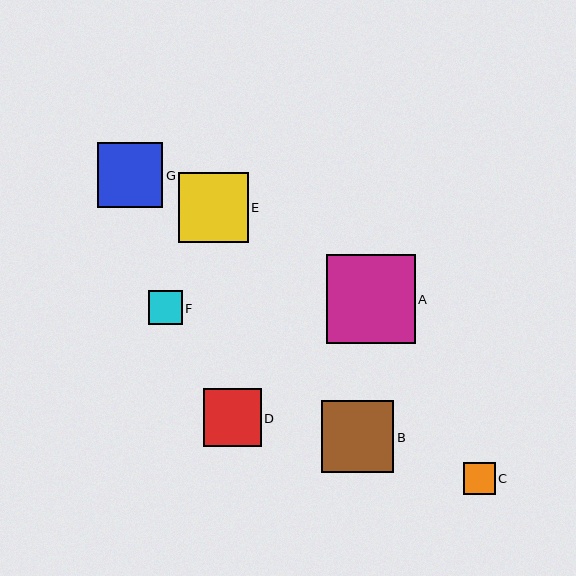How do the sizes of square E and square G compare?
Square E and square G are approximately the same size.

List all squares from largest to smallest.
From largest to smallest: A, B, E, G, D, F, C.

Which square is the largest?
Square A is the largest with a size of approximately 88 pixels.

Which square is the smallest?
Square C is the smallest with a size of approximately 32 pixels.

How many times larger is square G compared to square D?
Square G is approximately 1.1 times the size of square D.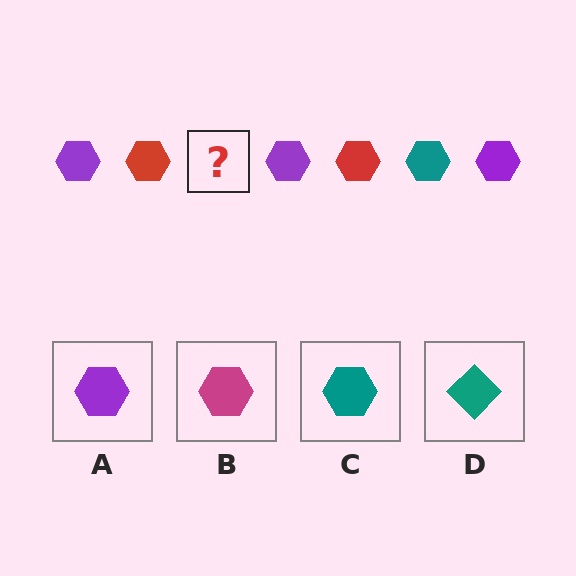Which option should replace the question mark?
Option C.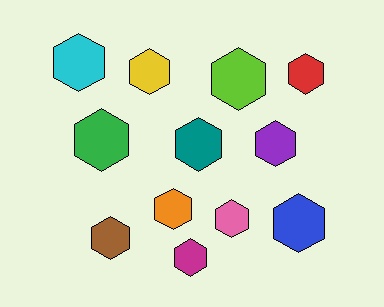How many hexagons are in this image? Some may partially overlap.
There are 12 hexagons.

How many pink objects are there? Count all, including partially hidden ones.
There is 1 pink object.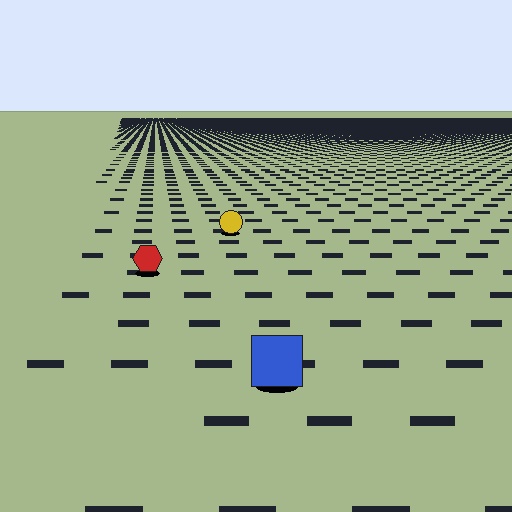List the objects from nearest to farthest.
From nearest to farthest: the blue square, the red hexagon, the yellow circle.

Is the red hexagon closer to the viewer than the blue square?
No. The blue square is closer — you can tell from the texture gradient: the ground texture is coarser near it.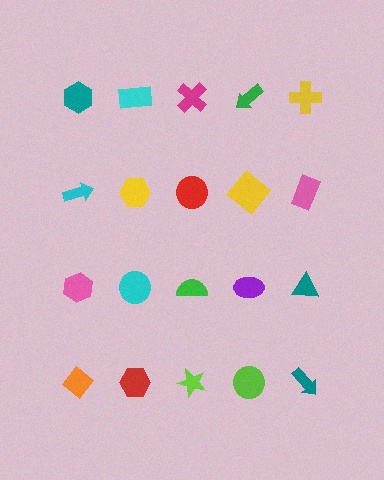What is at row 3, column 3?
A green semicircle.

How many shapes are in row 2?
5 shapes.